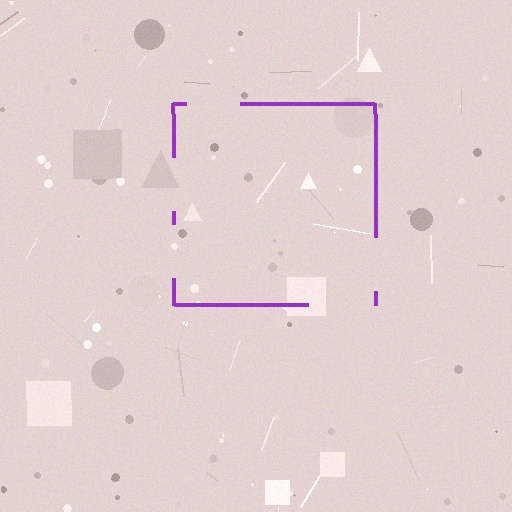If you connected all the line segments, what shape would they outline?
They would outline a square.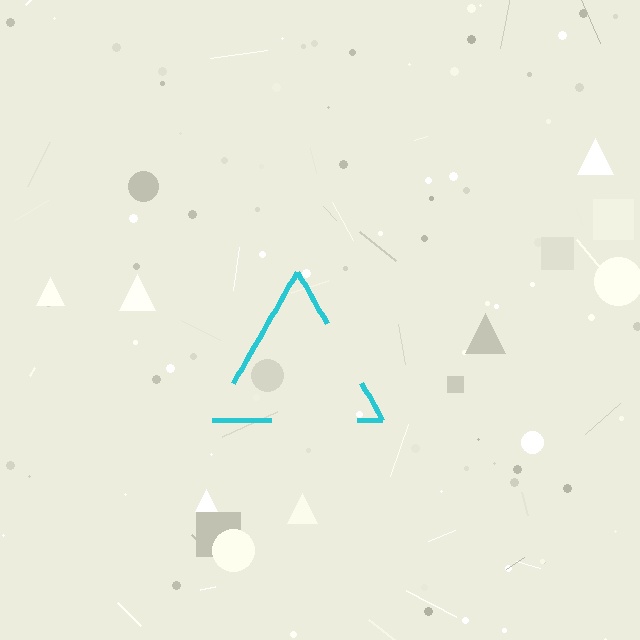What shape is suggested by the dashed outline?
The dashed outline suggests a triangle.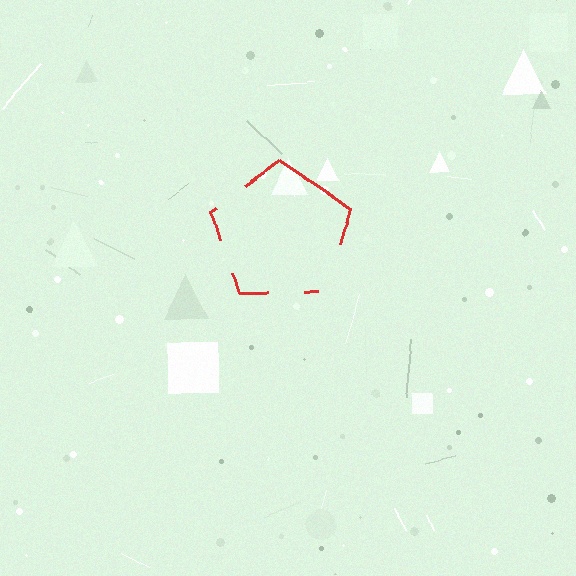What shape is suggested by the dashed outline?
The dashed outline suggests a pentagon.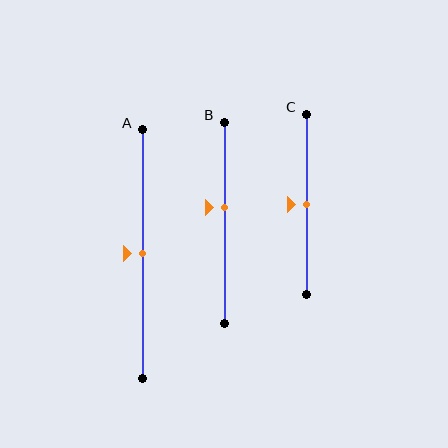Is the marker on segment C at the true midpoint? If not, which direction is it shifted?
Yes, the marker on segment C is at the true midpoint.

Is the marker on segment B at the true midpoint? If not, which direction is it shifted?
No, the marker on segment B is shifted upward by about 8% of the segment length.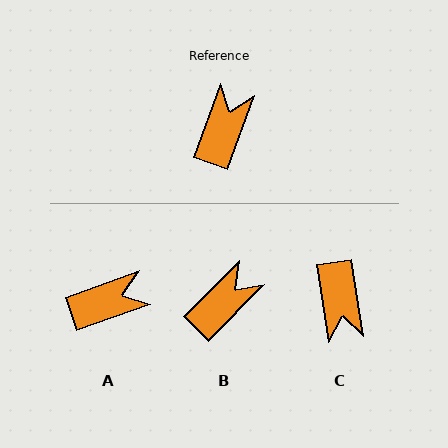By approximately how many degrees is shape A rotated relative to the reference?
Approximately 51 degrees clockwise.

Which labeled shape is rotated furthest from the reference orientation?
C, about 152 degrees away.